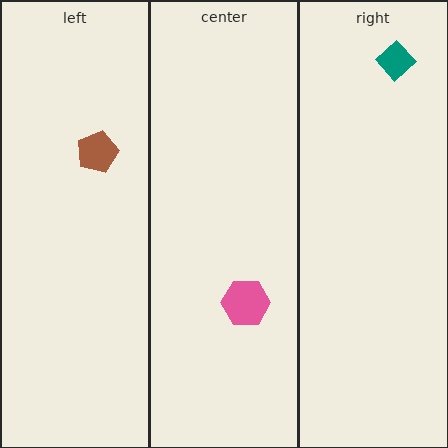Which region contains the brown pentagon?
The left region.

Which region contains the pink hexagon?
The center region.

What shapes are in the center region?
The pink hexagon.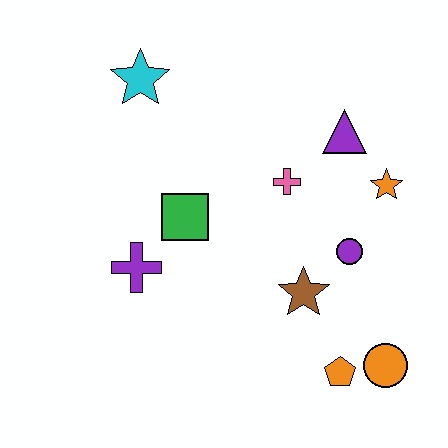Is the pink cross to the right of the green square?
Yes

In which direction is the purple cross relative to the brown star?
The purple cross is to the left of the brown star.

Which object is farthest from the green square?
The orange circle is farthest from the green square.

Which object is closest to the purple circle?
The brown star is closest to the purple circle.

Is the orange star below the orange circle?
No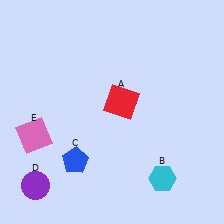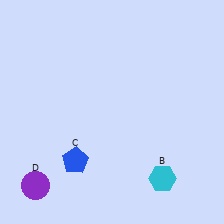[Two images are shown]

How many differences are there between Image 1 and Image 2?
There are 2 differences between the two images.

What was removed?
The pink square (E), the red square (A) were removed in Image 2.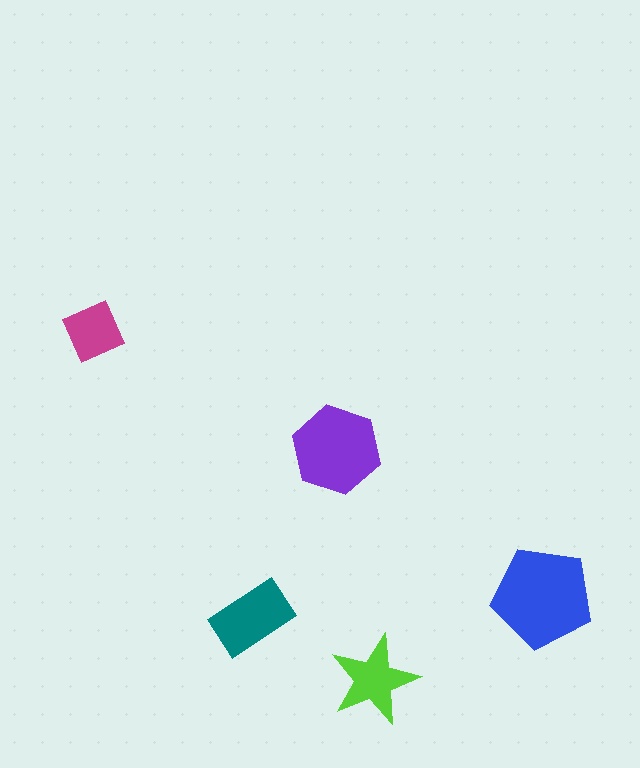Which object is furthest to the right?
The blue pentagon is rightmost.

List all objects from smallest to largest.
The magenta diamond, the lime star, the teal rectangle, the purple hexagon, the blue pentagon.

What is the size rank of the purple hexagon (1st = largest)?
2nd.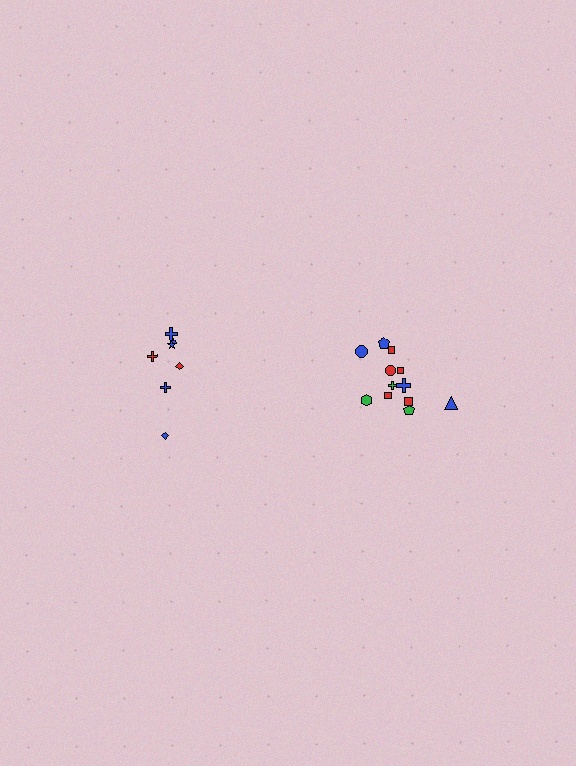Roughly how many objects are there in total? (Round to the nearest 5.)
Roughly 20 objects in total.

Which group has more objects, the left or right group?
The right group.